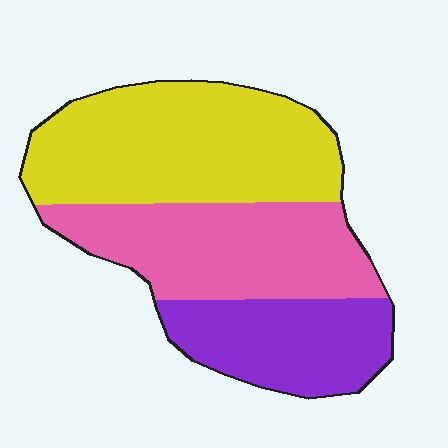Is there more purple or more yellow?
Yellow.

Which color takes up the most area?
Yellow, at roughly 45%.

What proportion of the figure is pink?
Pink takes up between a sixth and a third of the figure.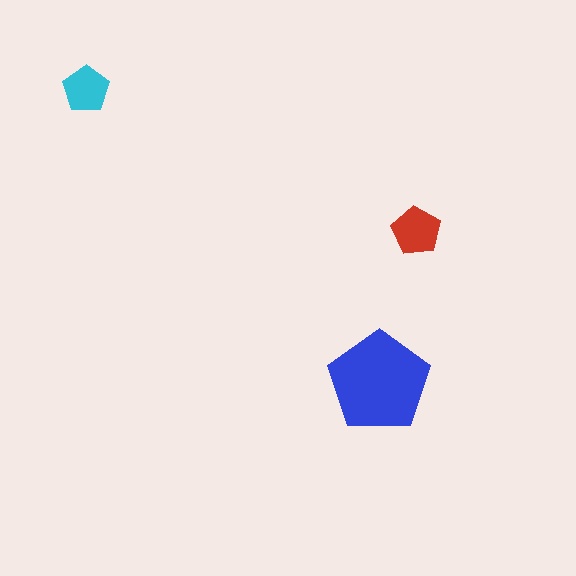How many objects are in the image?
There are 3 objects in the image.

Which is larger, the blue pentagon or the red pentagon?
The blue one.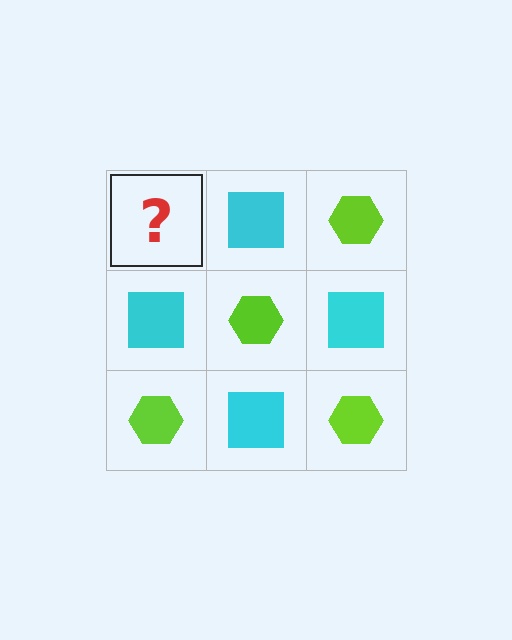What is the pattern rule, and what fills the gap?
The rule is that it alternates lime hexagon and cyan square in a checkerboard pattern. The gap should be filled with a lime hexagon.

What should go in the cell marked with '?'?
The missing cell should contain a lime hexagon.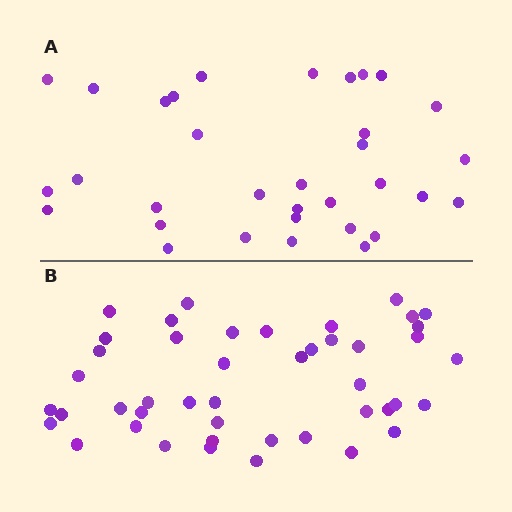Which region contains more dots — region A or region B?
Region B (the bottom region) has more dots.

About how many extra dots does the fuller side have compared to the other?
Region B has roughly 12 or so more dots than region A.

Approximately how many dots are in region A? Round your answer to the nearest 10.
About 30 dots. (The exact count is 33, which rounds to 30.)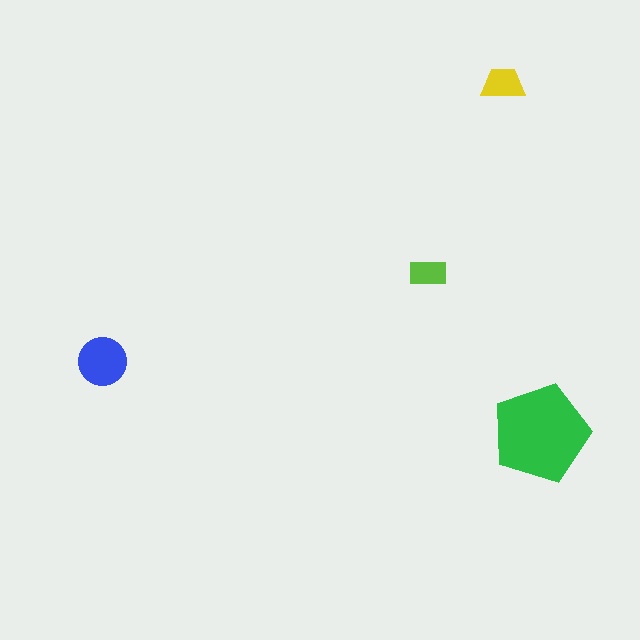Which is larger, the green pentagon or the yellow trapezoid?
The green pentagon.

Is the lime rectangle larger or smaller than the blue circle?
Smaller.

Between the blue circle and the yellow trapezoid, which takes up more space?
The blue circle.